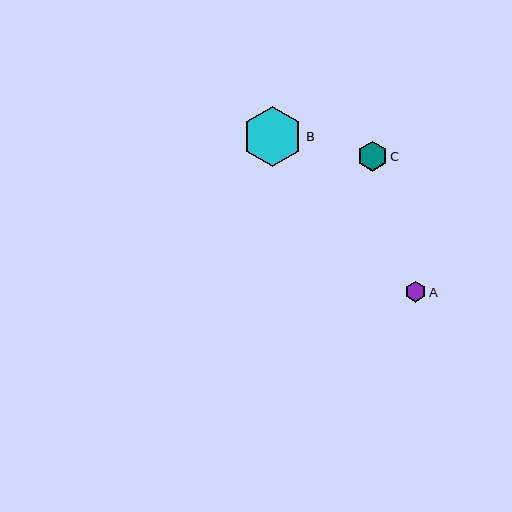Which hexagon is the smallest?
Hexagon A is the smallest with a size of approximately 21 pixels.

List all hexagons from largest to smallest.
From largest to smallest: B, C, A.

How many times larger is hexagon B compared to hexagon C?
Hexagon B is approximately 2.0 times the size of hexagon C.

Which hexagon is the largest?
Hexagon B is the largest with a size of approximately 60 pixels.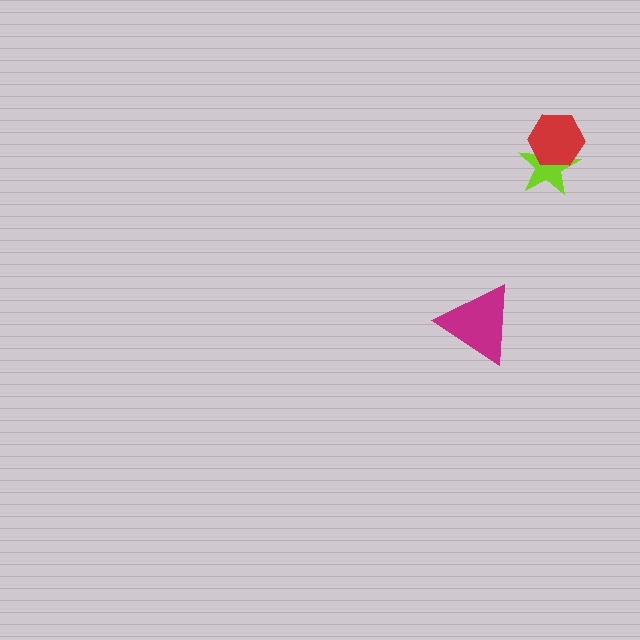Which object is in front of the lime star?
The red hexagon is in front of the lime star.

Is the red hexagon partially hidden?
No, no other shape covers it.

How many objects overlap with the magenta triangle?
0 objects overlap with the magenta triangle.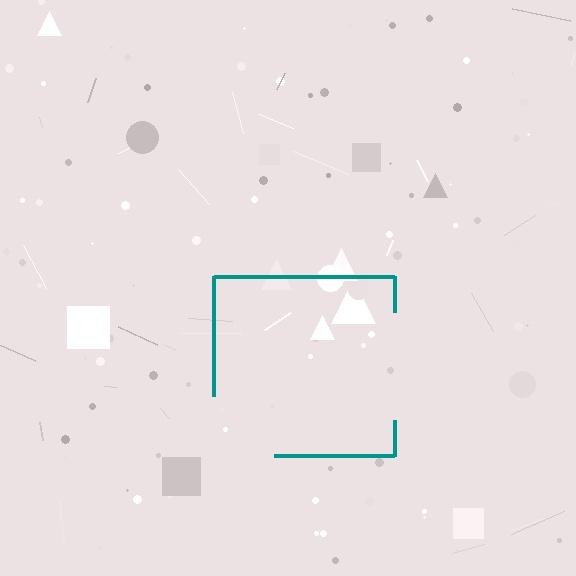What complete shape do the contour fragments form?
The contour fragments form a square.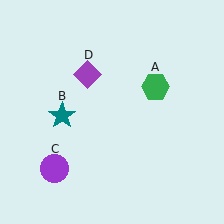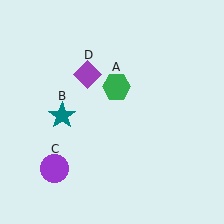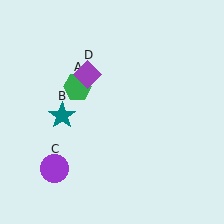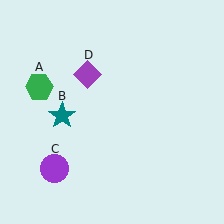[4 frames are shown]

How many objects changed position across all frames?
1 object changed position: green hexagon (object A).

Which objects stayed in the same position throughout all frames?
Teal star (object B) and purple circle (object C) and purple diamond (object D) remained stationary.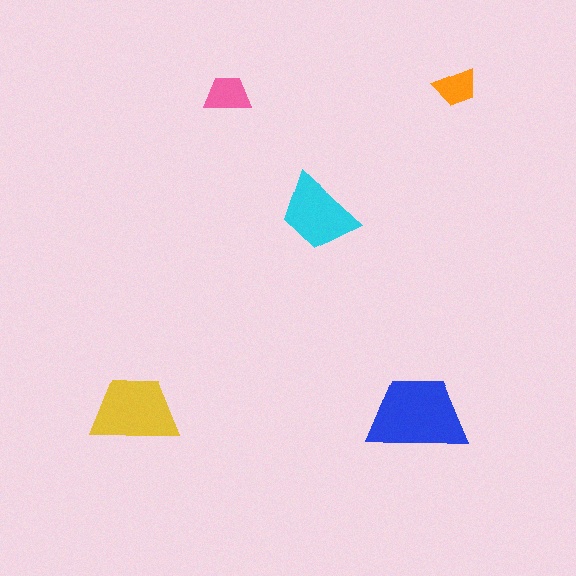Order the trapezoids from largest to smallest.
the blue one, the yellow one, the cyan one, the pink one, the orange one.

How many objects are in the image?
There are 5 objects in the image.